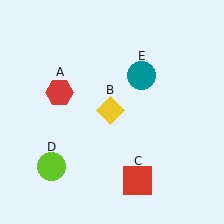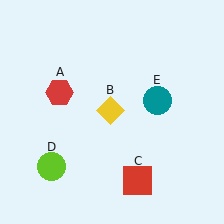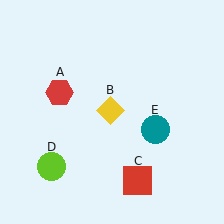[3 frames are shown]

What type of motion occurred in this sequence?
The teal circle (object E) rotated clockwise around the center of the scene.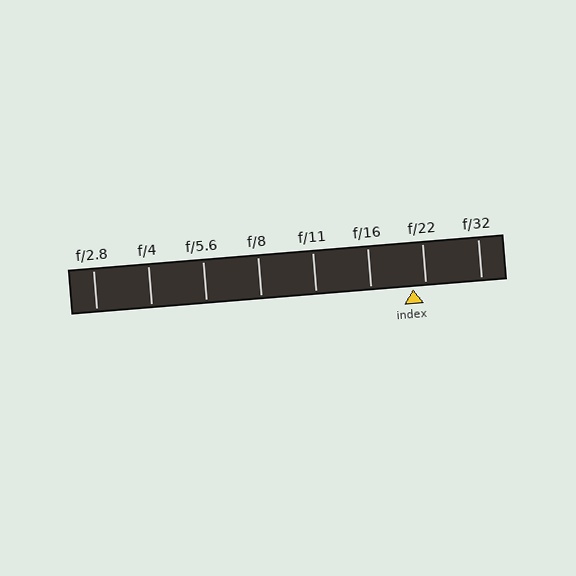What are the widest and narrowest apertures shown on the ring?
The widest aperture shown is f/2.8 and the narrowest is f/32.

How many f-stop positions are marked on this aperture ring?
There are 8 f-stop positions marked.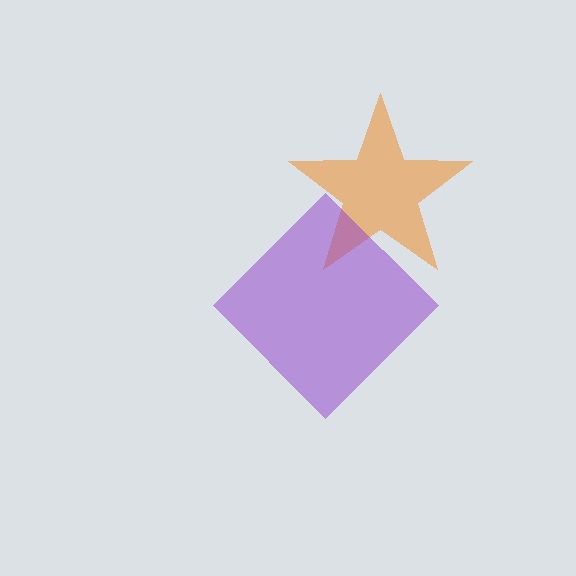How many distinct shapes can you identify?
There are 2 distinct shapes: an orange star, a purple diamond.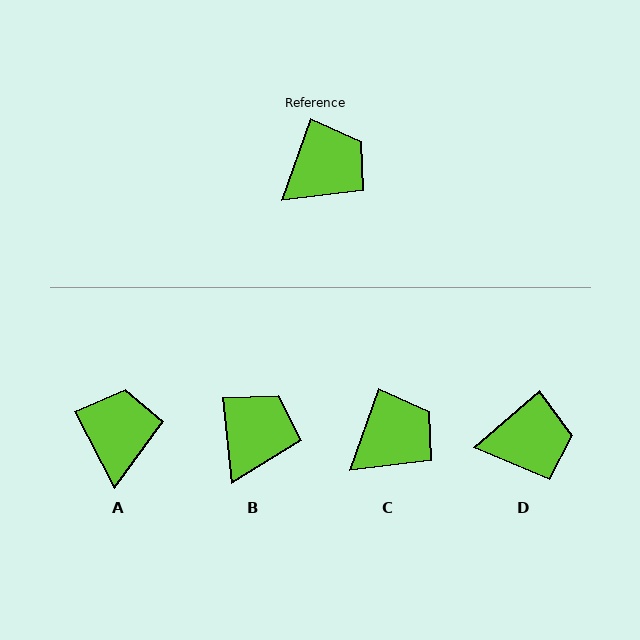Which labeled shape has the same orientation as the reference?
C.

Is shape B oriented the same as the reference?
No, it is off by about 25 degrees.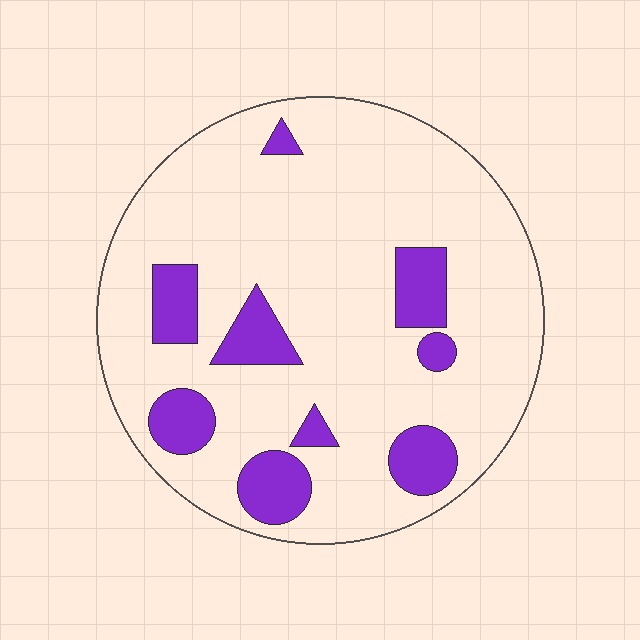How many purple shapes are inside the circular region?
9.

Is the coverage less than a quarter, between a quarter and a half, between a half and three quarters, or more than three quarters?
Less than a quarter.